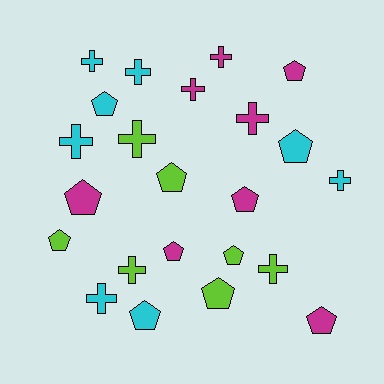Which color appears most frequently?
Cyan, with 8 objects.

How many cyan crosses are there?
There are 5 cyan crosses.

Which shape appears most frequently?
Pentagon, with 12 objects.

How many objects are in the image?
There are 23 objects.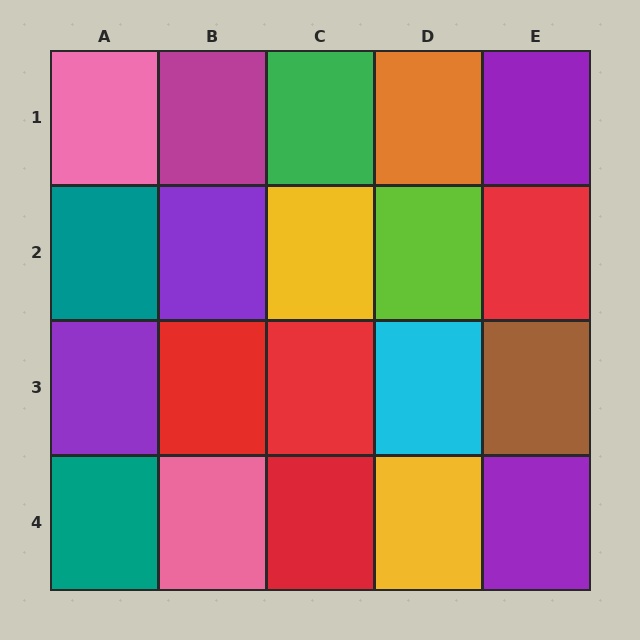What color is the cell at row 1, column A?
Pink.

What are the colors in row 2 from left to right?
Teal, purple, yellow, lime, red.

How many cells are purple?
4 cells are purple.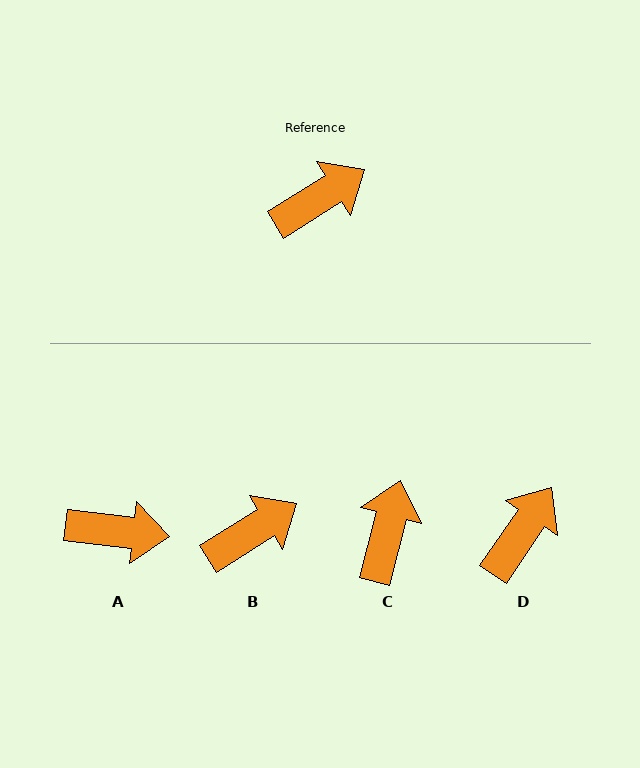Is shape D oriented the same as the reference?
No, it is off by about 24 degrees.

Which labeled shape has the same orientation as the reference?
B.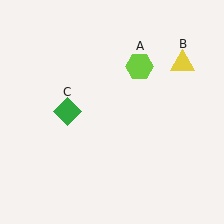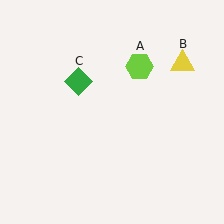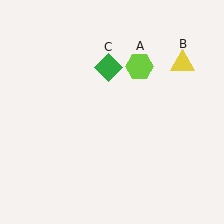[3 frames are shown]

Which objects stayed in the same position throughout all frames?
Lime hexagon (object A) and yellow triangle (object B) remained stationary.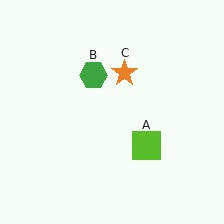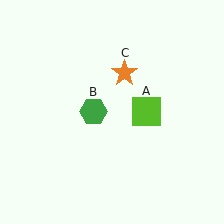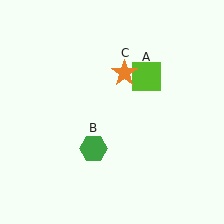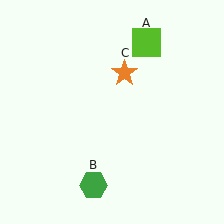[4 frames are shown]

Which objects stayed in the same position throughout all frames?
Orange star (object C) remained stationary.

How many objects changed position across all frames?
2 objects changed position: lime square (object A), green hexagon (object B).